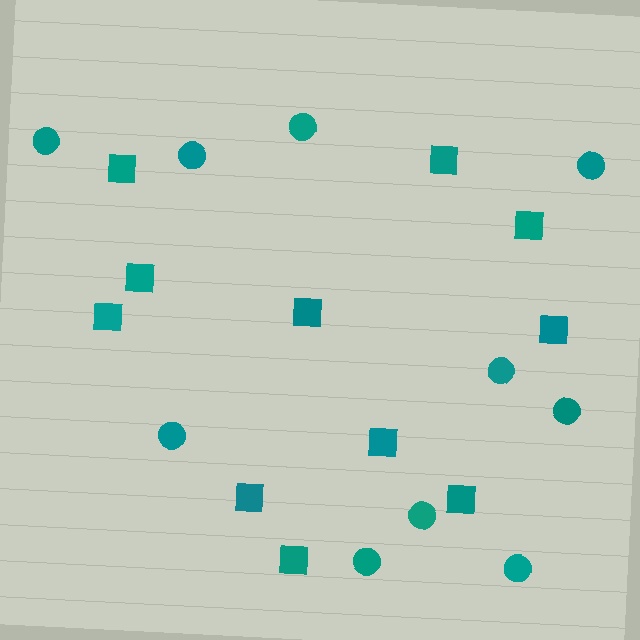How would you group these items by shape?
There are 2 groups: one group of squares (11) and one group of circles (10).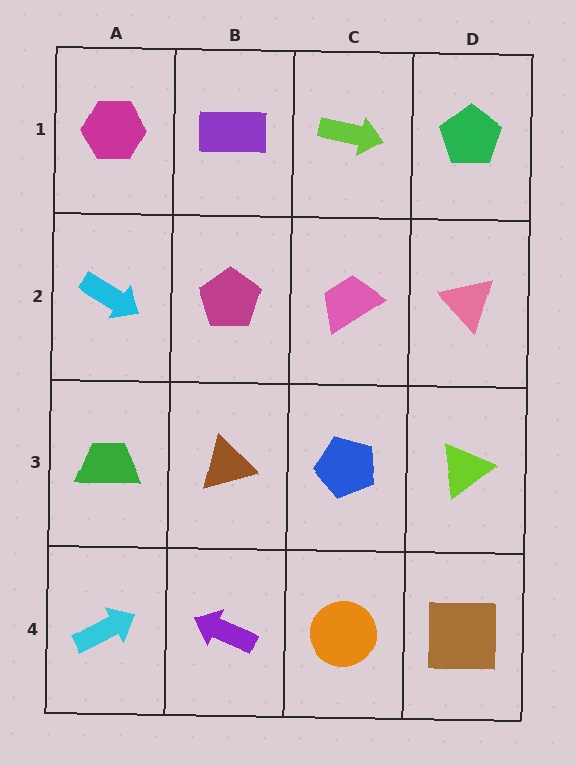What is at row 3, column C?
A blue pentagon.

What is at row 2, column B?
A magenta pentagon.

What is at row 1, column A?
A magenta hexagon.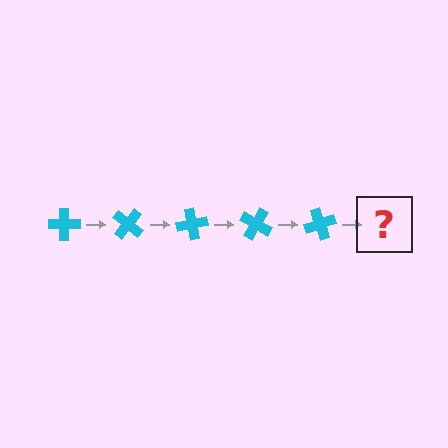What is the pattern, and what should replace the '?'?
The pattern is that the cross rotates 40 degrees each step. The '?' should be a cyan cross rotated 200 degrees.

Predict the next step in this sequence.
The next step is a cyan cross rotated 200 degrees.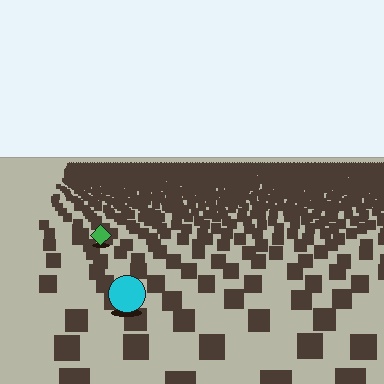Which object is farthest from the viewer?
The green diamond is farthest from the viewer. It appears smaller and the ground texture around it is denser.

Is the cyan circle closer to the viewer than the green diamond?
Yes. The cyan circle is closer — you can tell from the texture gradient: the ground texture is coarser near it.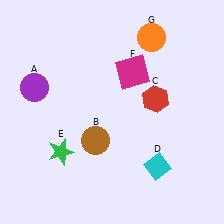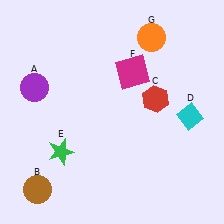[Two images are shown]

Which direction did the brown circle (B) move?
The brown circle (B) moved left.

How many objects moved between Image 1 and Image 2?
2 objects moved between the two images.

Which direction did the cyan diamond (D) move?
The cyan diamond (D) moved up.